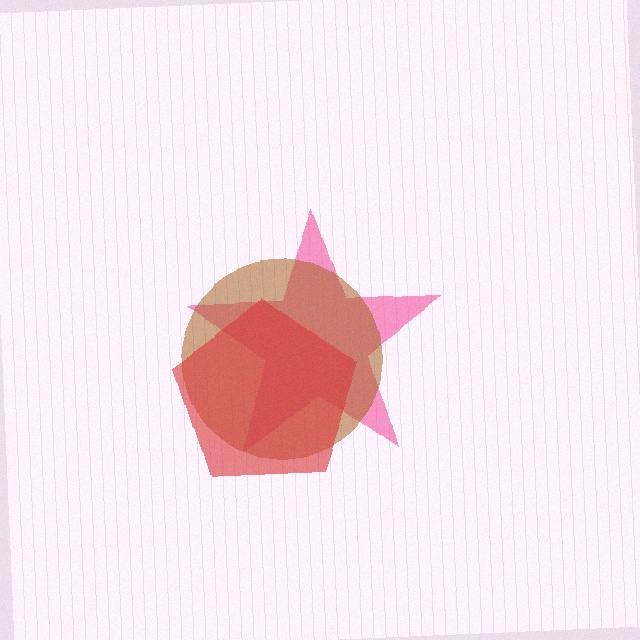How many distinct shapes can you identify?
There are 3 distinct shapes: a pink star, a brown circle, a red pentagon.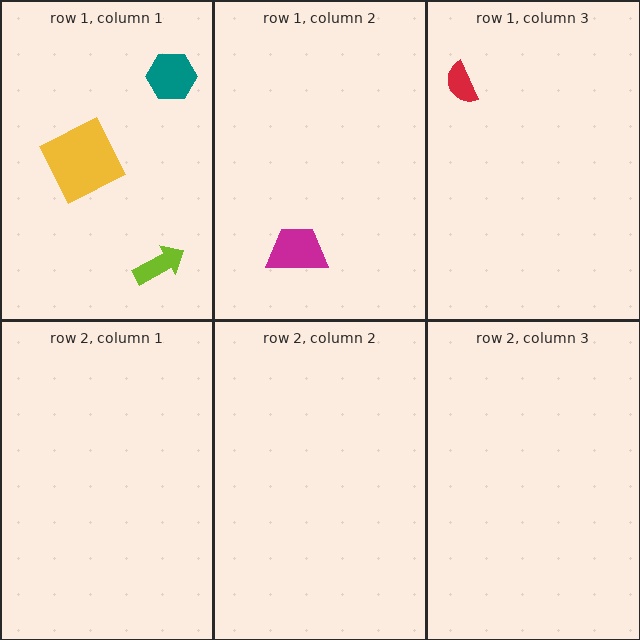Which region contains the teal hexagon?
The row 1, column 1 region.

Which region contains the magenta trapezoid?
The row 1, column 2 region.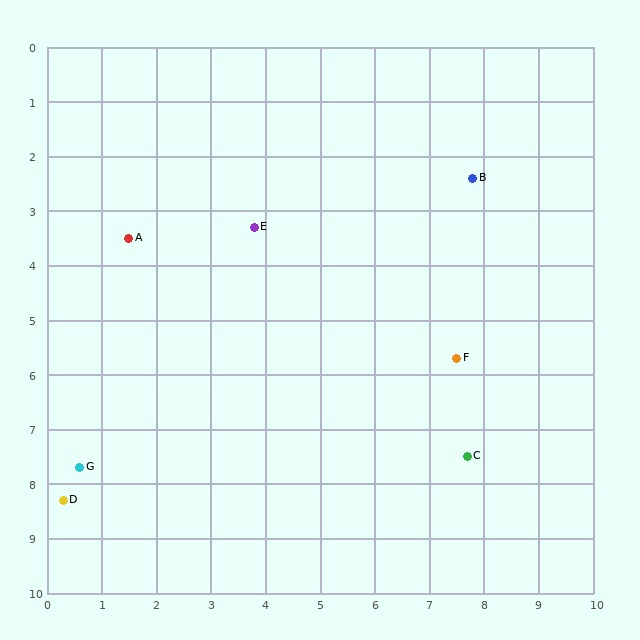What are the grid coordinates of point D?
Point D is at approximately (0.3, 8.3).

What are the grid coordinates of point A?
Point A is at approximately (1.5, 3.5).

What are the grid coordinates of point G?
Point G is at approximately (0.6, 7.7).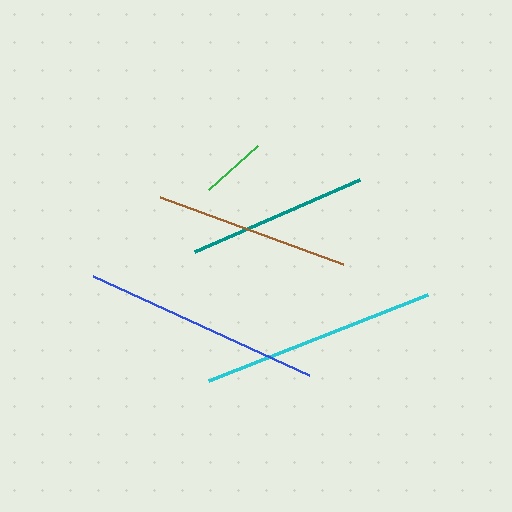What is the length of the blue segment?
The blue segment is approximately 237 pixels long.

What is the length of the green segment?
The green segment is approximately 66 pixels long.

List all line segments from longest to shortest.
From longest to shortest: blue, cyan, brown, teal, green.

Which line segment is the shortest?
The green line is the shortest at approximately 66 pixels.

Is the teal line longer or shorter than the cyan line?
The cyan line is longer than the teal line.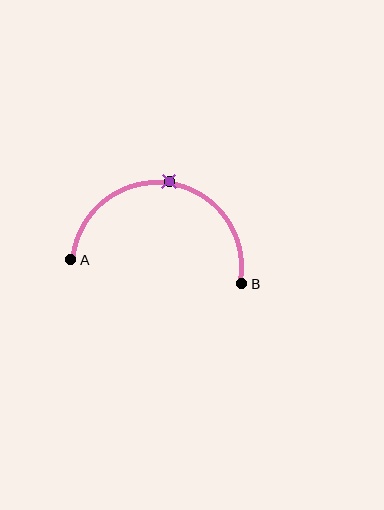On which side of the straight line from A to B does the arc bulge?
The arc bulges above the straight line connecting A and B.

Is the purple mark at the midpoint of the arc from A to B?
Yes. The purple mark lies on the arc at equal arc-length from both A and B — it is the arc midpoint.